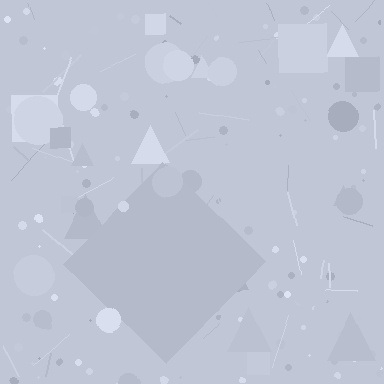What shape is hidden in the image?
A diamond is hidden in the image.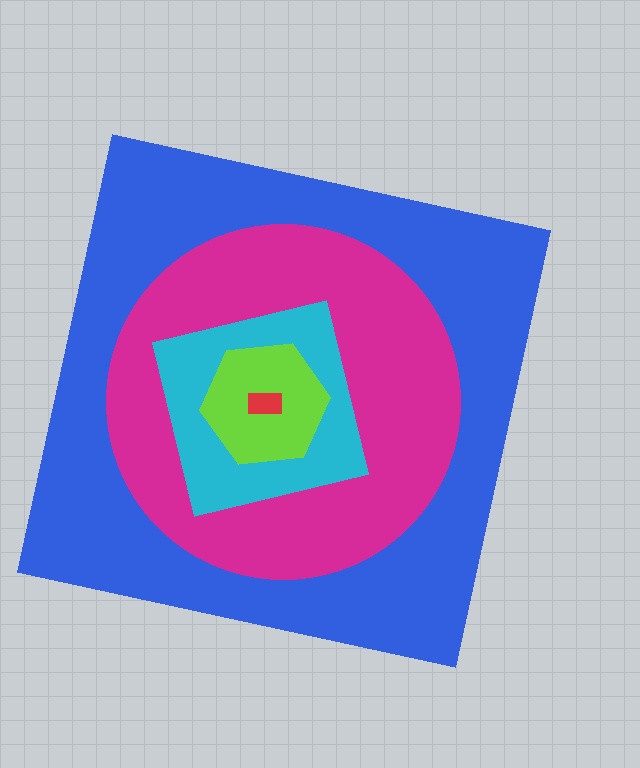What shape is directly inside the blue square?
The magenta circle.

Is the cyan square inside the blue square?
Yes.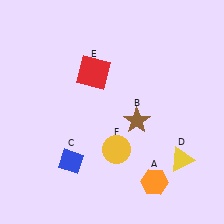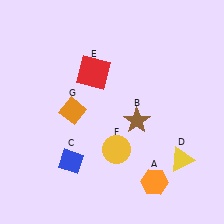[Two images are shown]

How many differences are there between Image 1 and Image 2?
There is 1 difference between the two images.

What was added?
An orange diamond (G) was added in Image 2.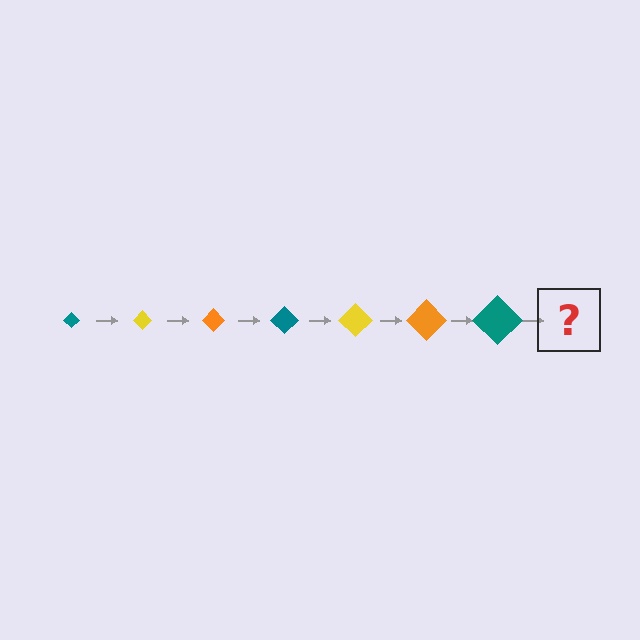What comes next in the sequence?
The next element should be a yellow diamond, larger than the previous one.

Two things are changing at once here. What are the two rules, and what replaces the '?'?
The two rules are that the diamond grows larger each step and the color cycles through teal, yellow, and orange. The '?' should be a yellow diamond, larger than the previous one.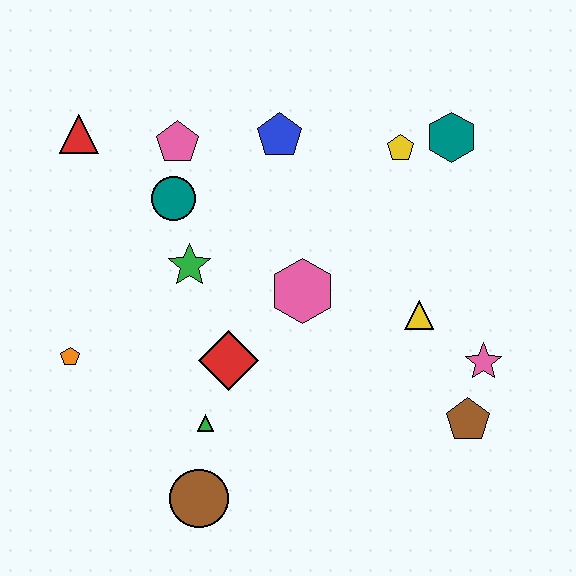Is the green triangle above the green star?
No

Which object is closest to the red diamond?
The green triangle is closest to the red diamond.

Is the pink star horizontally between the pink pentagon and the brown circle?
No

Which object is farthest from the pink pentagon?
The brown pentagon is farthest from the pink pentagon.